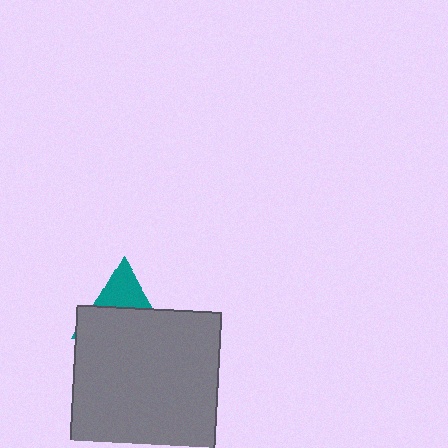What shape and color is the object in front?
The object in front is a gray rectangle.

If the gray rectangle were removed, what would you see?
You would see the complete teal triangle.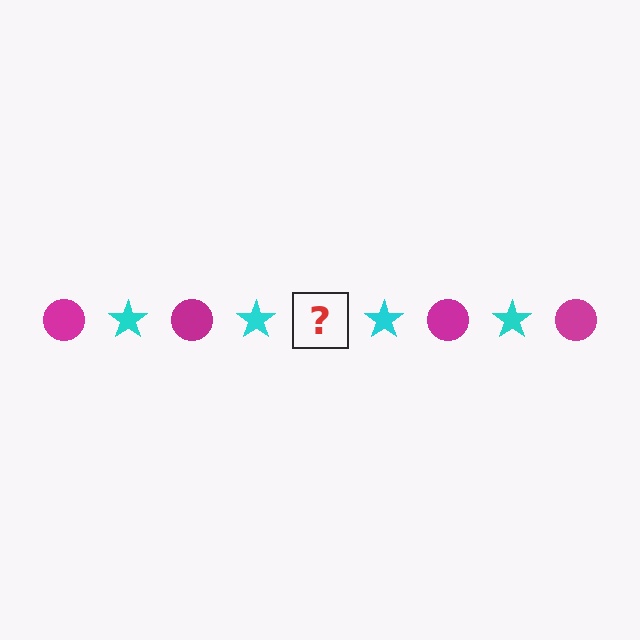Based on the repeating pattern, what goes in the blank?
The blank should be a magenta circle.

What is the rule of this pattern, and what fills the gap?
The rule is that the pattern alternates between magenta circle and cyan star. The gap should be filled with a magenta circle.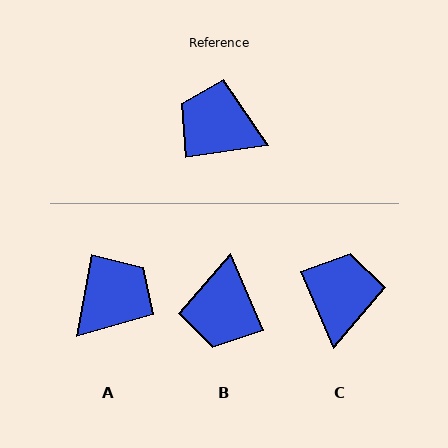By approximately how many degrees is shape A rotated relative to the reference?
Approximately 109 degrees clockwise.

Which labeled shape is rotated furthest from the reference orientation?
A, about 109 degrees away.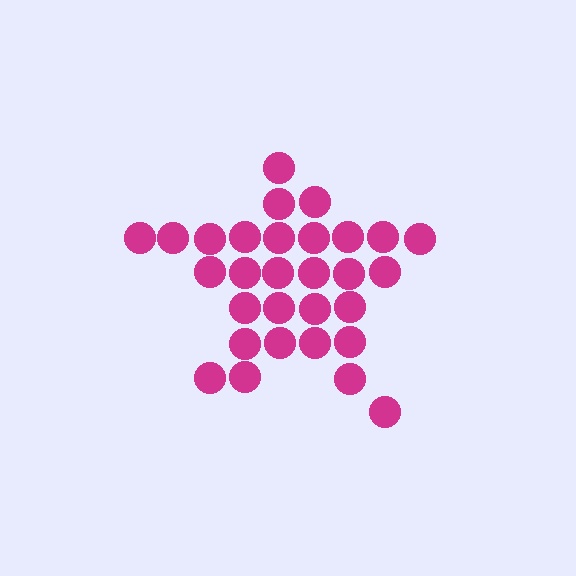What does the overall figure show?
The overall figure shows a star.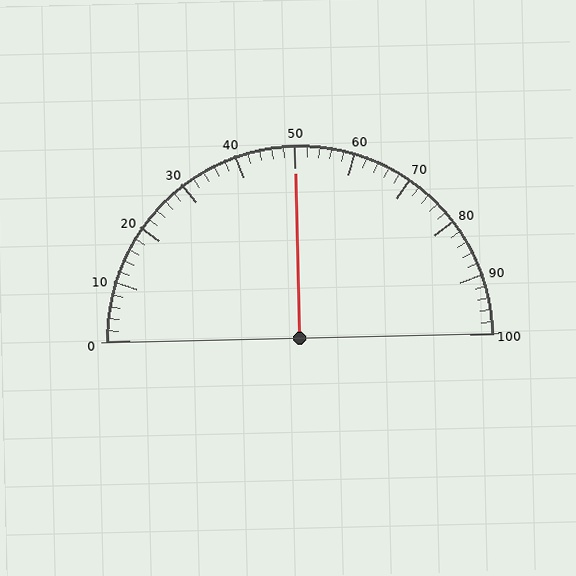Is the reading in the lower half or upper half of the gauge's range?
The reading is in the upper half of the range (0 to 100).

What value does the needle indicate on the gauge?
The needle indicates approximately 50.